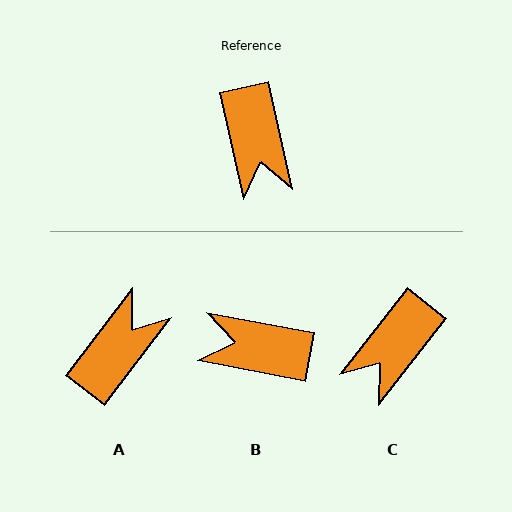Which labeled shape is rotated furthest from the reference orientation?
A, about 130 degrees away.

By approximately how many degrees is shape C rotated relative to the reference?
Approximately 51 degrees clockwise.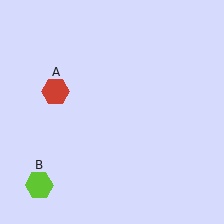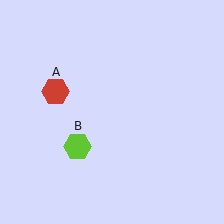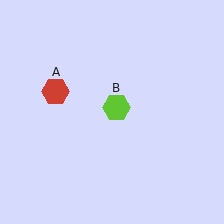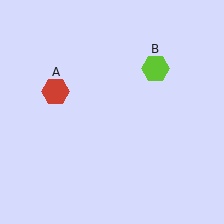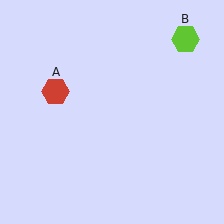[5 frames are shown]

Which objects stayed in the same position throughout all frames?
Red hexagon (object A) remained stationary.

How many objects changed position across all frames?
1 object changed position: lime hexagon (object B).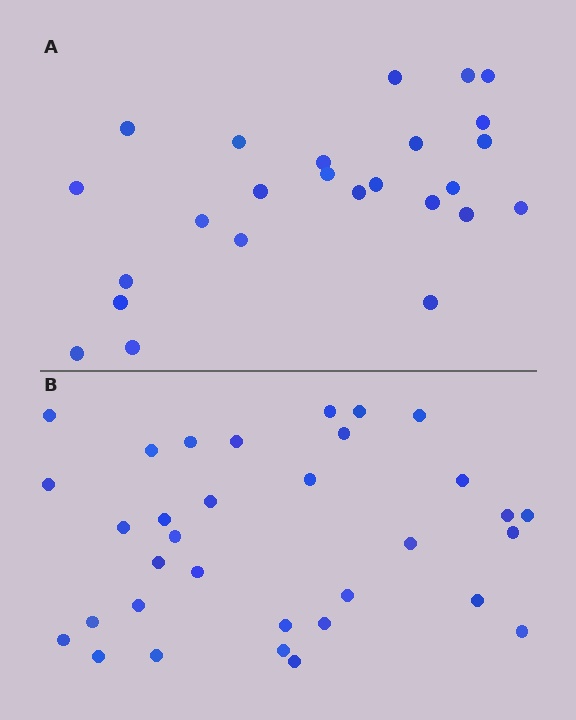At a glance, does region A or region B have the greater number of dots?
Region B (the bottom region) has more dots.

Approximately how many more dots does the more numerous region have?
Region B has roughly 8 or so more dots than region A.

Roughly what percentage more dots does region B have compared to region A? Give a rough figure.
About 30% more.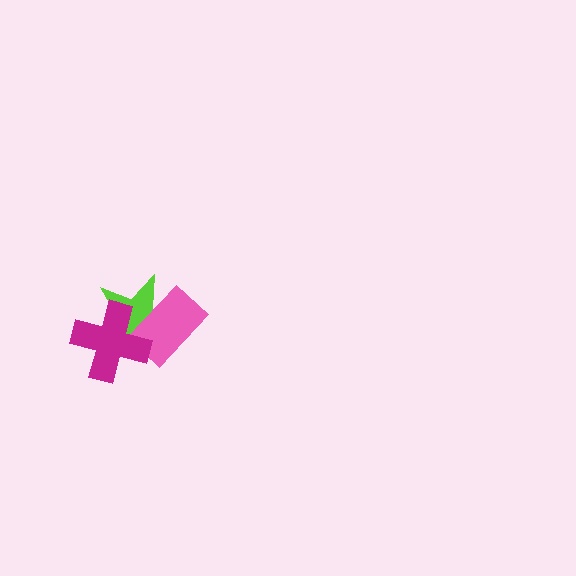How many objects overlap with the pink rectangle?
2 objects overlap with the pink rectangle.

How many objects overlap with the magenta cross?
2 objects overlap with the magenta cross.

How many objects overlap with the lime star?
2 objects overlap with the lime star.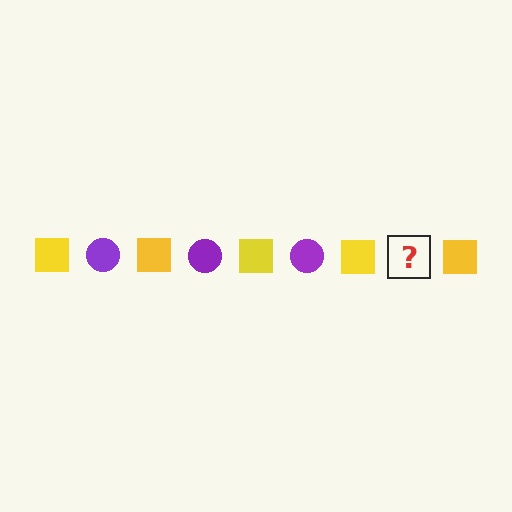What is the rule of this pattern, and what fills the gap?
The rule is that the pattern alternates between yellow square and purple circle. The gap should be filled with a purple circle.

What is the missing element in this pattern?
The missing element is a purple circle.